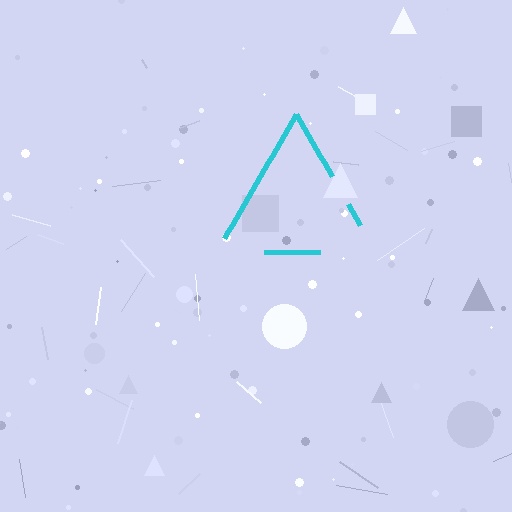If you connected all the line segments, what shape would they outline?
They would outline a triangle.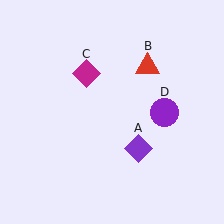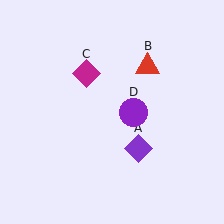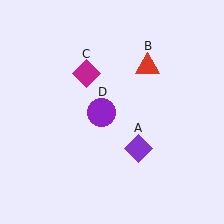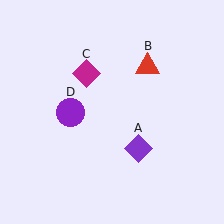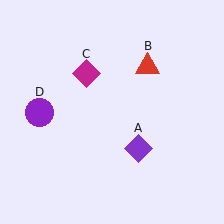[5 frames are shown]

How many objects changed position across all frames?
1 object changed position: purple circle (object D).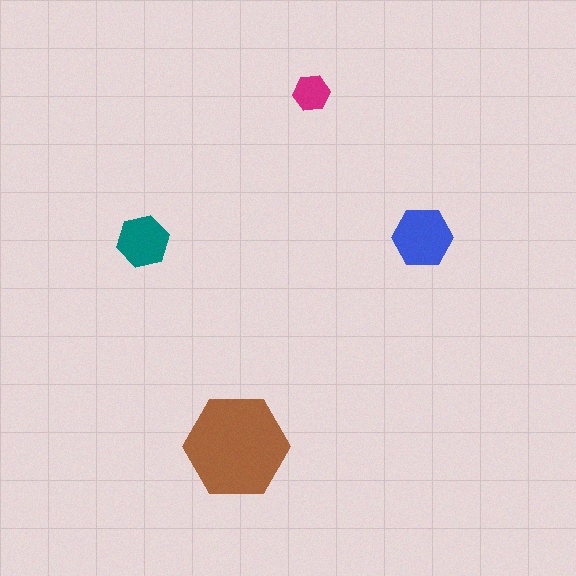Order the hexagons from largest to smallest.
the brown one, the blue one, the teal one, the magenta one.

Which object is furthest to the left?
The teal hexagon is leftmost.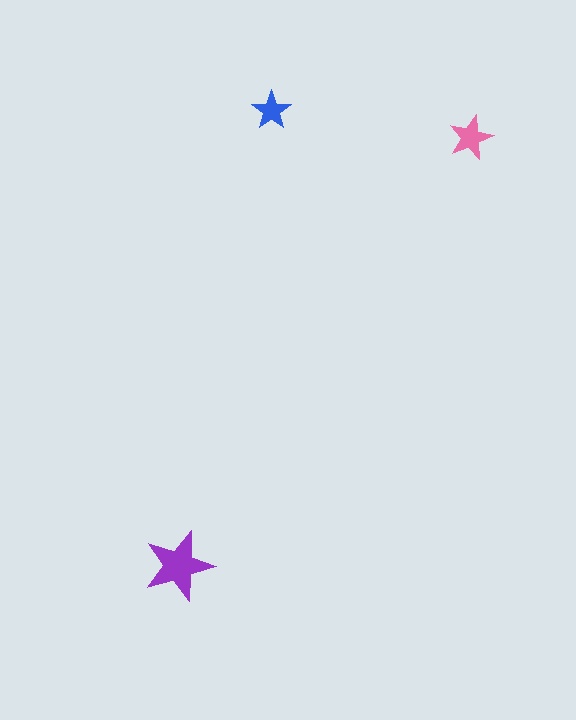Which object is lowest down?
The purple star is bottommost.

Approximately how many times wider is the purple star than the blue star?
About 2 times wider.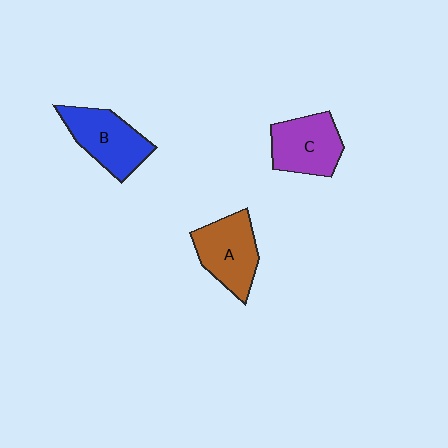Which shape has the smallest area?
Shape C (purple).